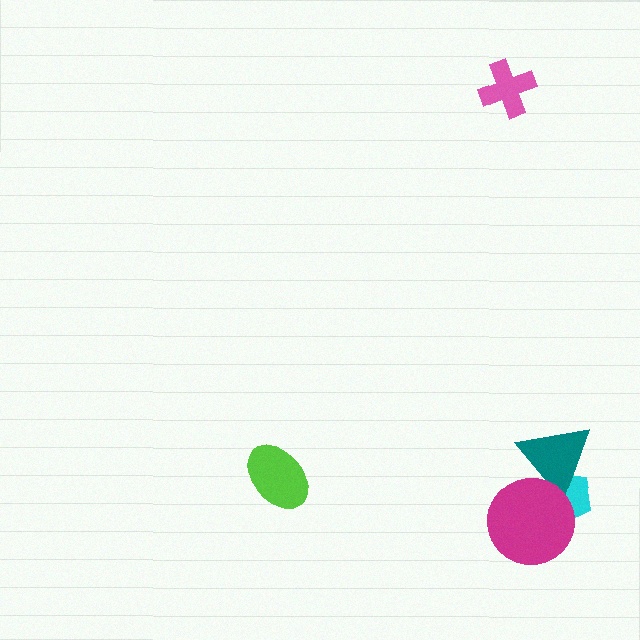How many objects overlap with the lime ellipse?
0 objects overlap with the lime ellipse.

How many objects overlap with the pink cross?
0 objects overlap with the pink cross.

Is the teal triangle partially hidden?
Yes, it is partially covered by another shape.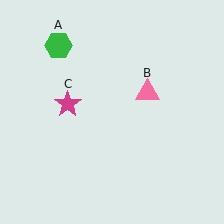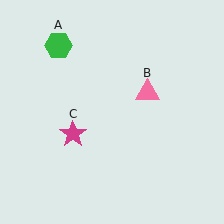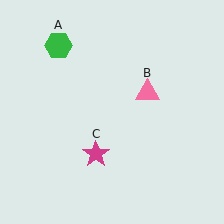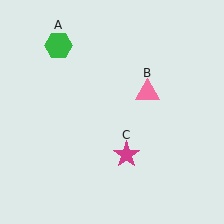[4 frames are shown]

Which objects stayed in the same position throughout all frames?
Green hexagon (object A) and pink triangle (object B) remained stationary.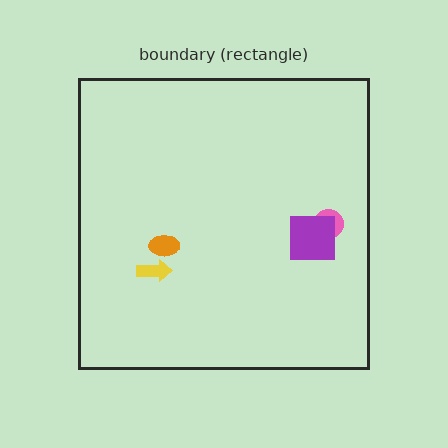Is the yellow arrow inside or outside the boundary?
Inside.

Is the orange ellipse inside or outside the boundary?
Inside.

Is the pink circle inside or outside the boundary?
Inside.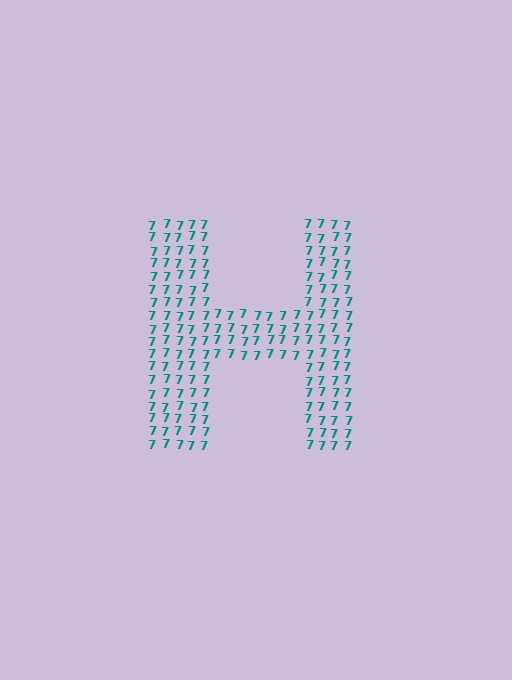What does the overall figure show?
The overall figure shows the letter H.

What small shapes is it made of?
It is made of small digit 7's.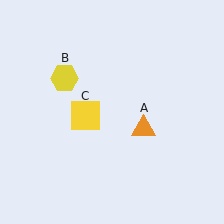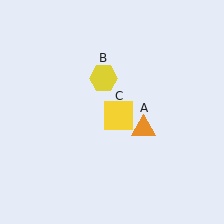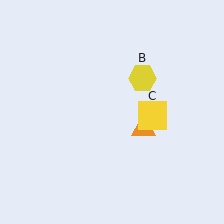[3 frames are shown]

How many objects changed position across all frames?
2 objects changed position: yellow hexagon (object B), yellow square (object C).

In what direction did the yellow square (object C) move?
The yellow square (object C) moved right.